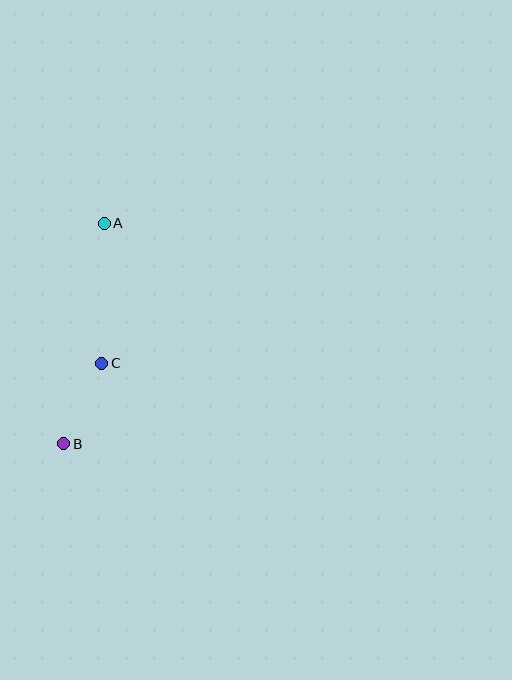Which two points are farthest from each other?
Points A and B are farthest from each other.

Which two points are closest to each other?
Points B and C are closest to each other.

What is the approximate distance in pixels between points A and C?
The distance between A and C is approximately 140 pixels.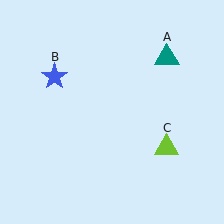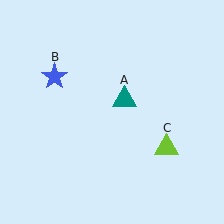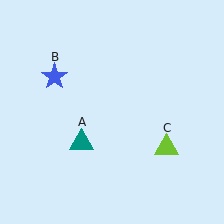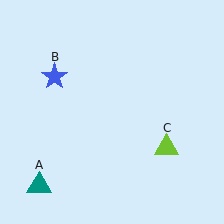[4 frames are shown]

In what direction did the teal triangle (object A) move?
The teal triangle (object A) moved down and to the left.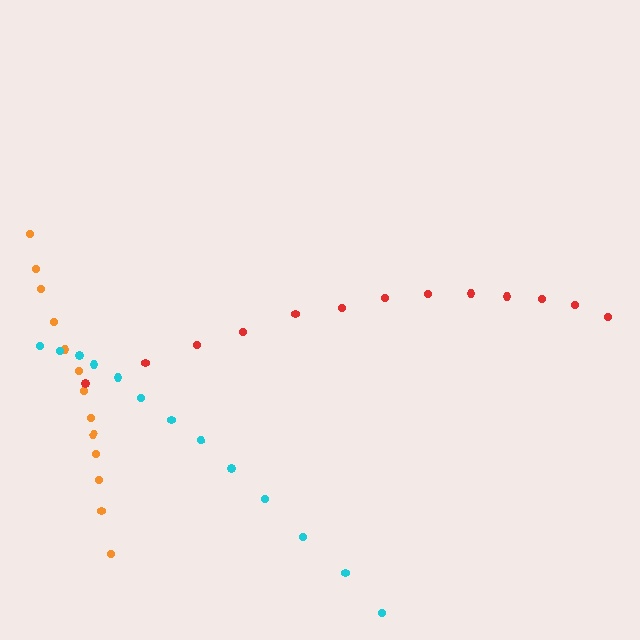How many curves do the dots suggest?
There are 3 distinct paths.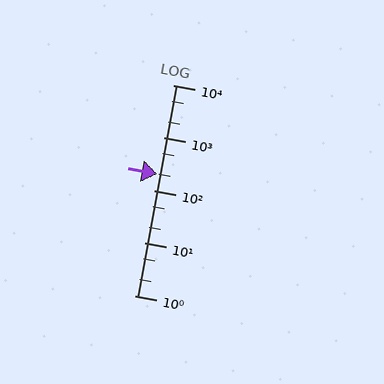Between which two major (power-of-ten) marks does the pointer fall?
The pointer is between 100 and 1000.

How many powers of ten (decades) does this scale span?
The scale spans 4 decades, from 1 to 10000.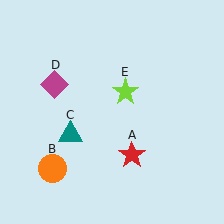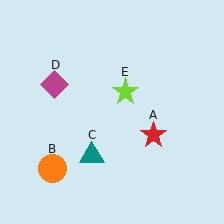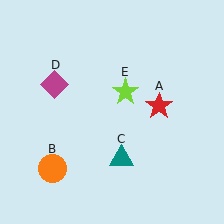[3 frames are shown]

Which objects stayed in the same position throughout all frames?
Orange circle (object B) and magenta diamond (object D) and lime star (object E) remained stationary.